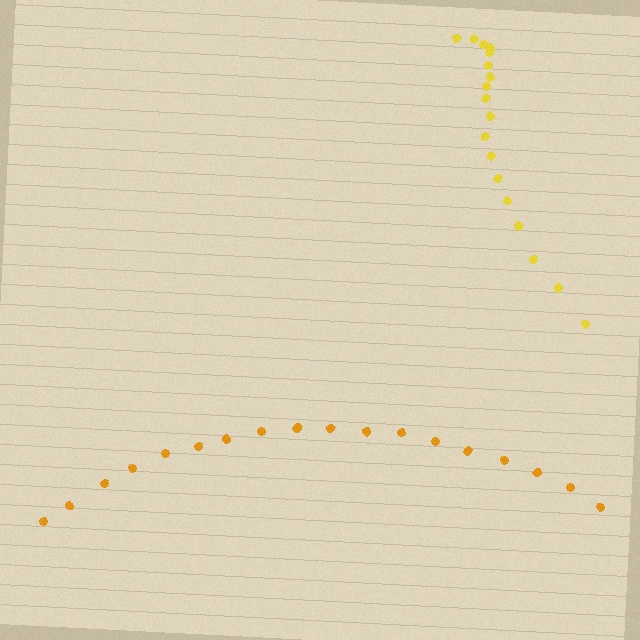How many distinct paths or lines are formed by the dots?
There are 2 distinct paths.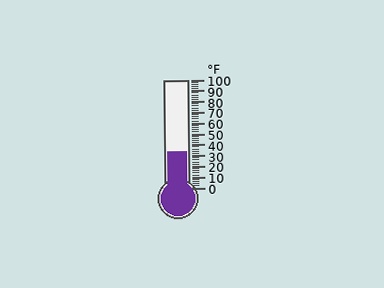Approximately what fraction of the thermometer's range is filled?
The thermometer is filled to approximately 35% of its range.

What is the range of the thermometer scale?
The thermometer scale ranges from 0°F to 100°F.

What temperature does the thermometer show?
The thermometer shows approximately 34°F.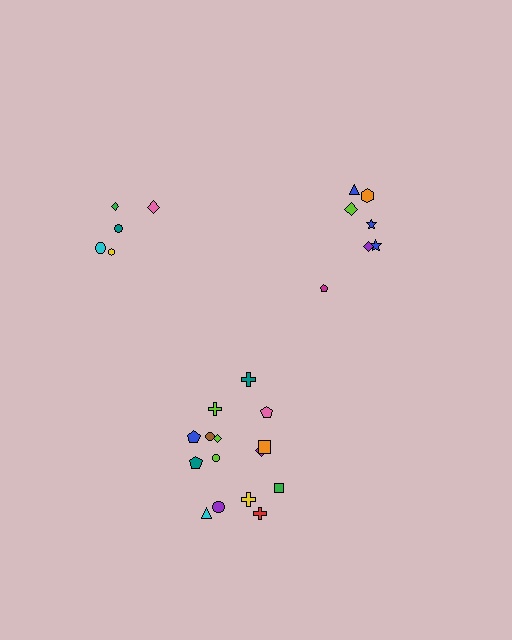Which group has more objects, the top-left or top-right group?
The top-right group.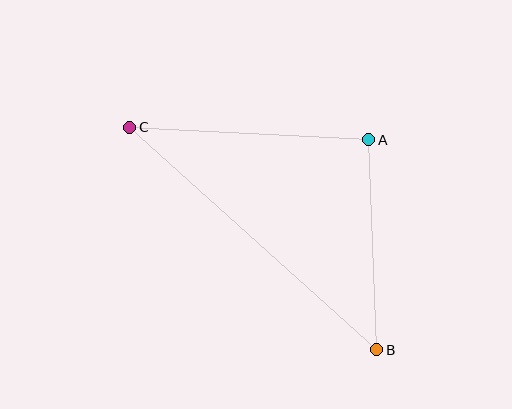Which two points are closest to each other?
Points A and B are closest to each other.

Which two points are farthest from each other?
Points B and C are farthest from each other.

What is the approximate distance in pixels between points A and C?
The distance between A and C is approximately 239 pixels.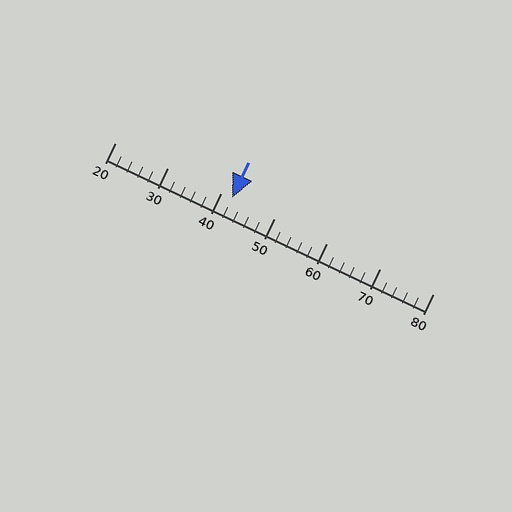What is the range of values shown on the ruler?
The ruler shows values from 20 to 80.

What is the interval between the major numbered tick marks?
The major tick marks are spaced 10 units apart.